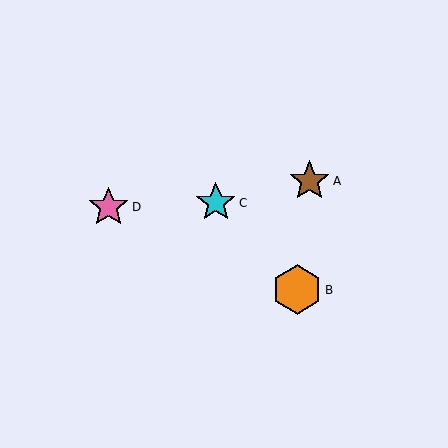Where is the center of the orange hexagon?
The center of the orange hexagon is at (297, 290).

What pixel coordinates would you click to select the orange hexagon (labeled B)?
Click at (297, 290) to select the orange hexagon B.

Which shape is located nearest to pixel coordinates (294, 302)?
The orange hexagon (labeled B) at (297, 290) is nearest to that location.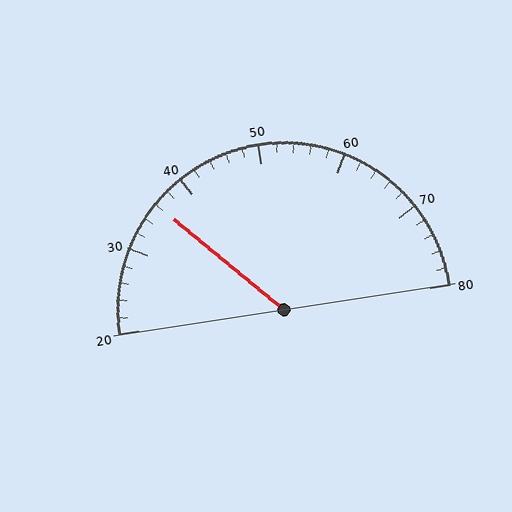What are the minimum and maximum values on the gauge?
The gauge ranges from 20 to 80.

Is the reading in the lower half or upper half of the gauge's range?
The reading is in the lower half of the range (20 to 80).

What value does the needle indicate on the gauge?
The needle indicates approximately 36.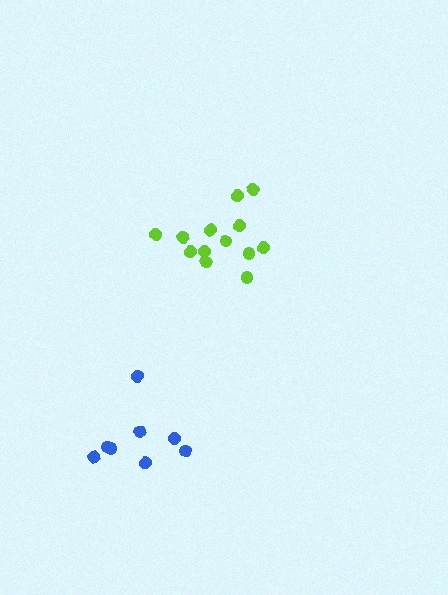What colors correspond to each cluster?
The clusters are colored: blue, lime.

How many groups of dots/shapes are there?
There are 2 groups.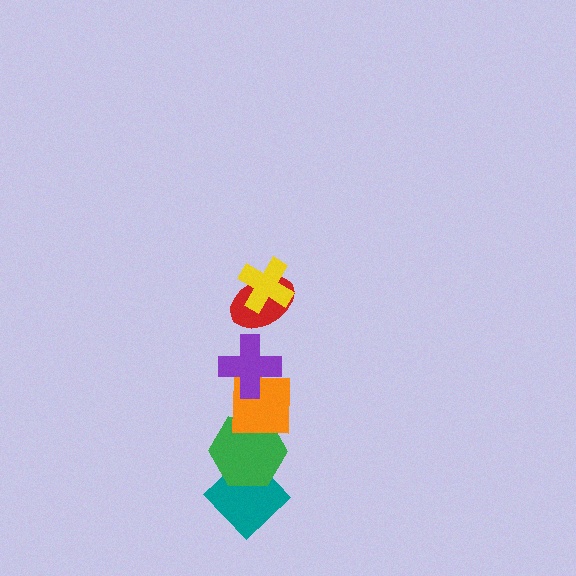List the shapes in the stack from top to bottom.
From top to bottom: the yellow cross, the red ellipse, the purple cross, the orange square, the green hexagon, the teal diamond.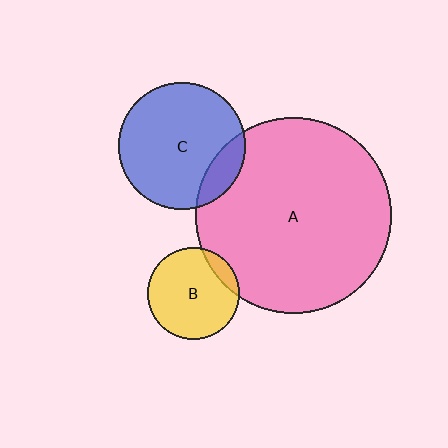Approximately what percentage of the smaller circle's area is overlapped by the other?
Approximately 10%.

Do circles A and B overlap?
Yes.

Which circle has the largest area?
Circle A (pink).